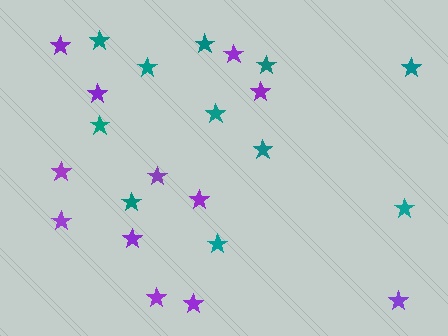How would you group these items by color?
There are 2 groups: one group of teal stars (11) and one group of purple stars (12).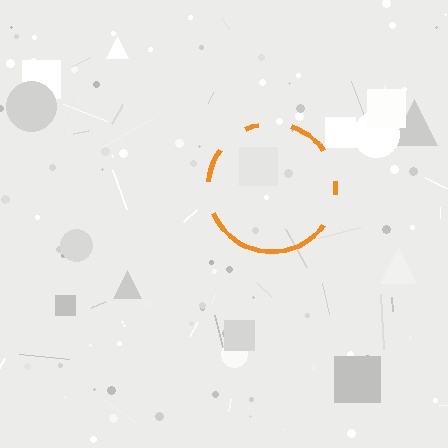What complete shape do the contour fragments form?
The contour fragments form a circle.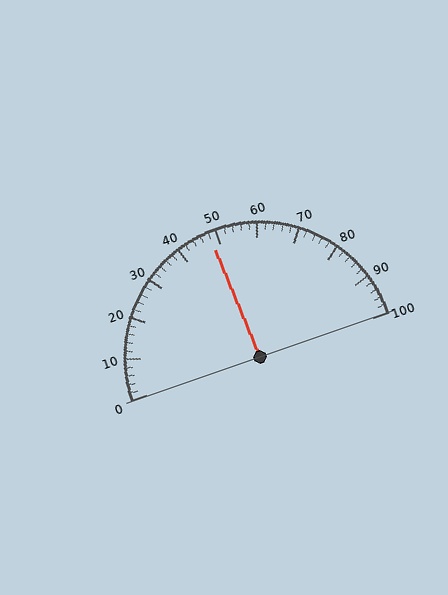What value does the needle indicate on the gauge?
The needle indicates approximately 48.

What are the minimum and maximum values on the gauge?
The gauge ranges from 0 to 100.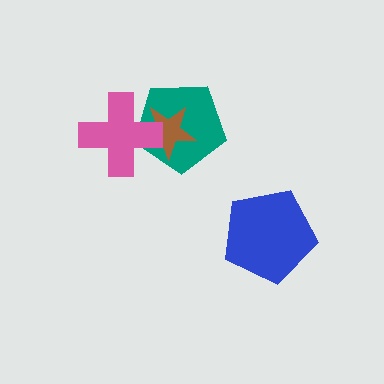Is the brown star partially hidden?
Yes, it is partially covered by another shape.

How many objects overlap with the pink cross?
2 objects overlap with the pink cross.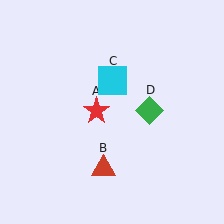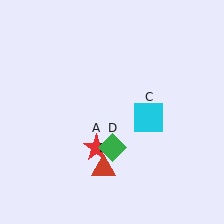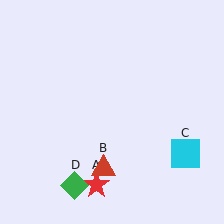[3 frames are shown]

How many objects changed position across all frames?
3 objects changed position: red star (object A), cyan square (object C), green diamond (object D).